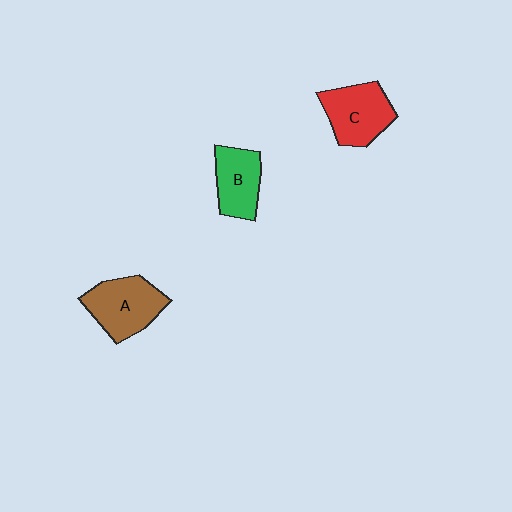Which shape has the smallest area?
Shape B (green).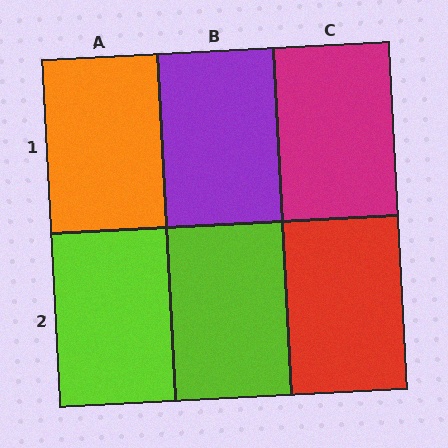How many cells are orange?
1 cell is orange.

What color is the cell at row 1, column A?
Orange.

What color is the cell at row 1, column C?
Magenta.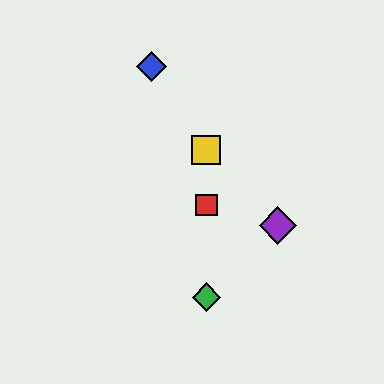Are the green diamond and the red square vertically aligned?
Yes, both are at x≈206.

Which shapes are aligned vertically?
The red square, the green diamond, the yellow square are aligned vertically.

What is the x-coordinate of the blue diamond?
The blue diamond is at x≈151.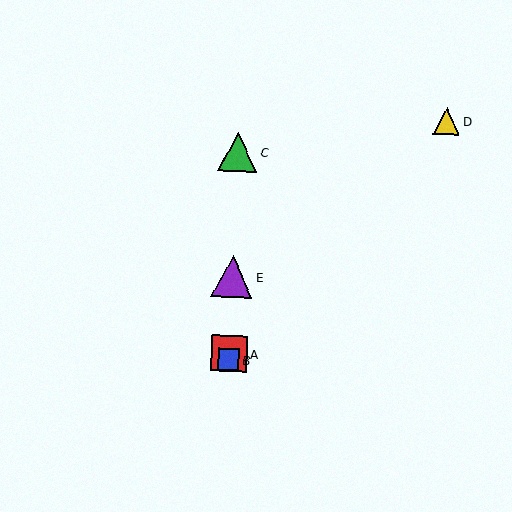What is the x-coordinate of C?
Object C is at x≈238.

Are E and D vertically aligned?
No, E is at x≈232 and D is at x≈447.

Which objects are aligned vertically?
Objects A, B, C, E are aligned vertically.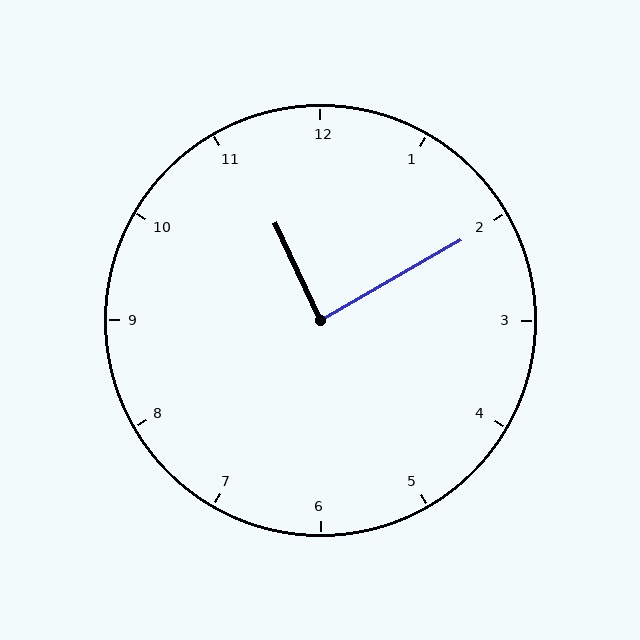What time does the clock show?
11:10.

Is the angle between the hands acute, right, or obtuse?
It is right.